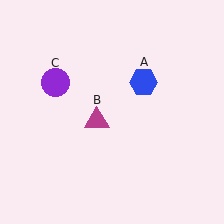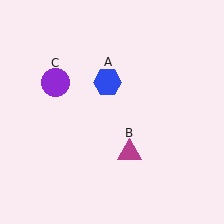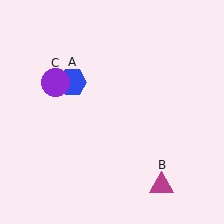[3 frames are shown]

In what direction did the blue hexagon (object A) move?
The blue hexagon (object A) moved left.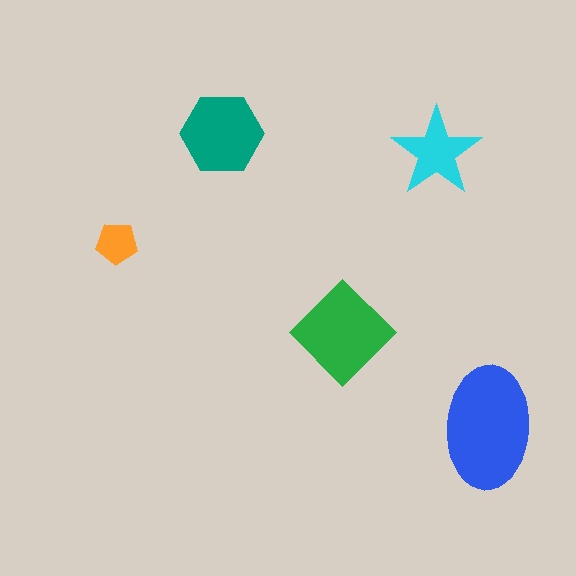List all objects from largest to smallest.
The blue ellipse, the green diamond, the teal hexagon, the cyan star, the orange pentagon.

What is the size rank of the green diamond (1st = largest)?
2nd.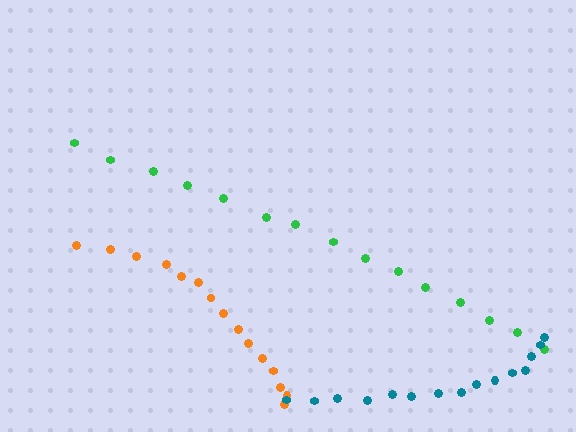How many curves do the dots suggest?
There are 3 distinct paths.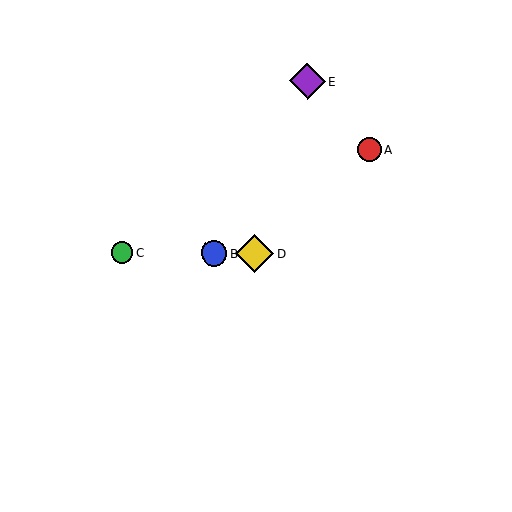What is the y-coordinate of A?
Object A is at y≈150.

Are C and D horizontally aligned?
Yes, both are at y≈252.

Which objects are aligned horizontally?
Objects B, C, D are aligned horizontally.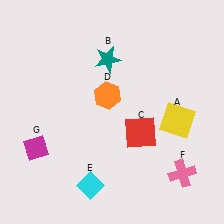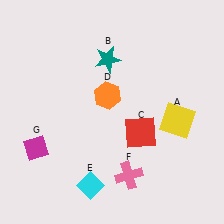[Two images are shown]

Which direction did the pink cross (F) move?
The pink cross (F) moved left.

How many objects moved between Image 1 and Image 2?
1 object moved between the two images.